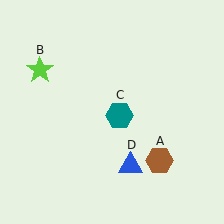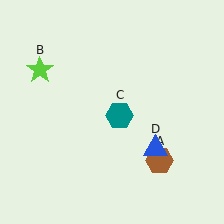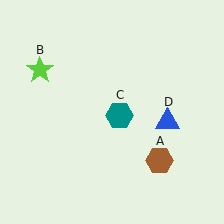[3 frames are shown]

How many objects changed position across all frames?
1 object changed position: blue triangle (object D).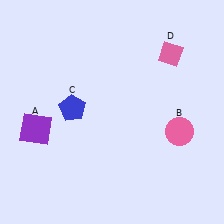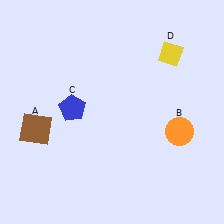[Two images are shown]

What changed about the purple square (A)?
In Image 1, A is purple. In Image 2, it changed to brown.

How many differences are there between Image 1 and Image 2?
There are 3 differences between the two images.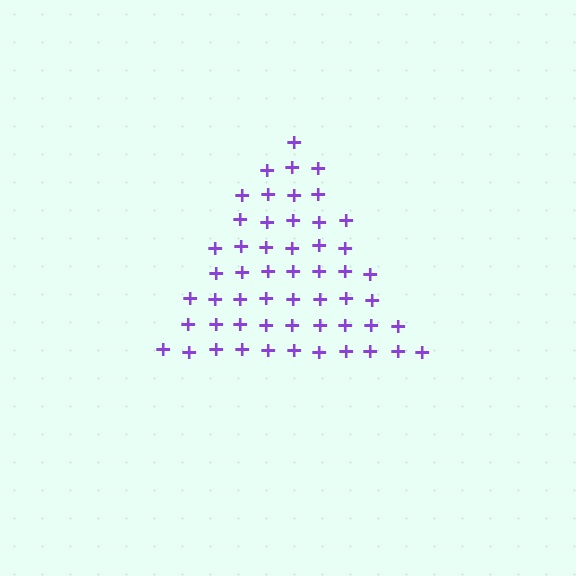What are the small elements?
The small elements are plus signs.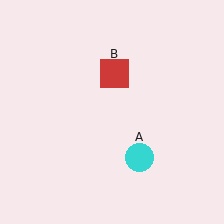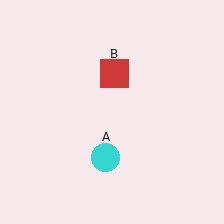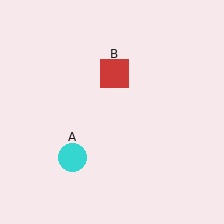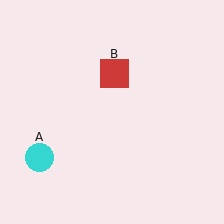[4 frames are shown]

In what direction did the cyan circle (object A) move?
The cyan circle (object A) moved left.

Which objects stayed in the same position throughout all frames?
Red square (object B) remained stationary.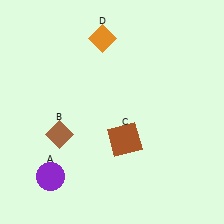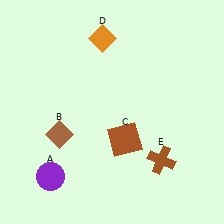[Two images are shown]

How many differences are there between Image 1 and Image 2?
There is 1 difference between the two images.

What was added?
A brown cross (E) was added in Image 2.